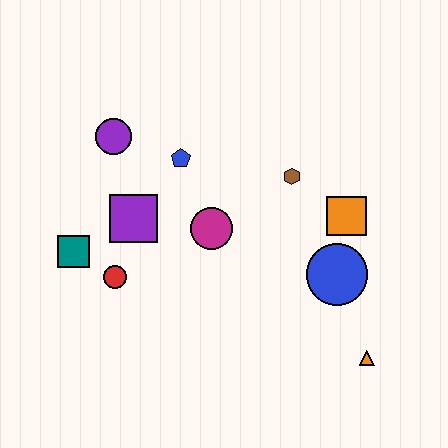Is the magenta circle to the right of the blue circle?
No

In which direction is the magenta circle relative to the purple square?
The magenta circle is to the right of the purple square.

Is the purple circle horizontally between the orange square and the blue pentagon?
No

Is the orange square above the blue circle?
Yes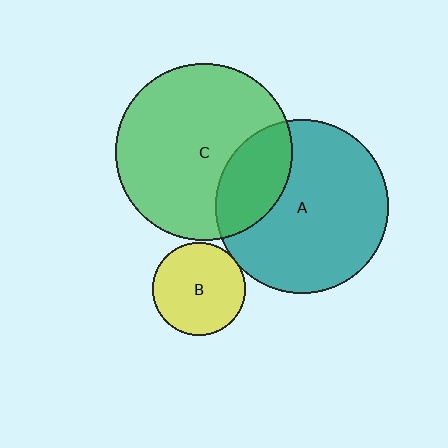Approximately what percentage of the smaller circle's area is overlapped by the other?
Approximately 25%.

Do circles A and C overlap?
Yes.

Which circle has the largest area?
Circle C (green).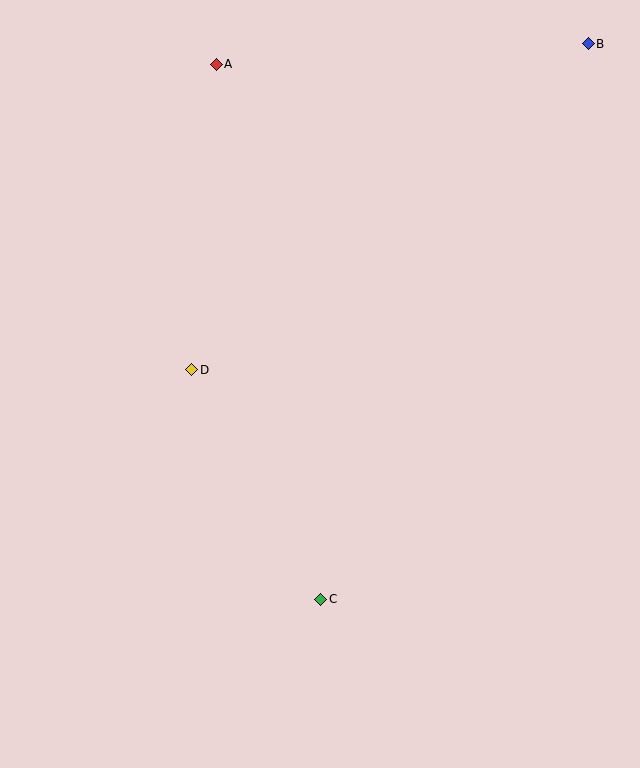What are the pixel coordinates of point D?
Point D is at (192, 370).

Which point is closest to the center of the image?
Point D at (192, 370) is closest to the center.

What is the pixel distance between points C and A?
The distance between C and A is 545 pixels.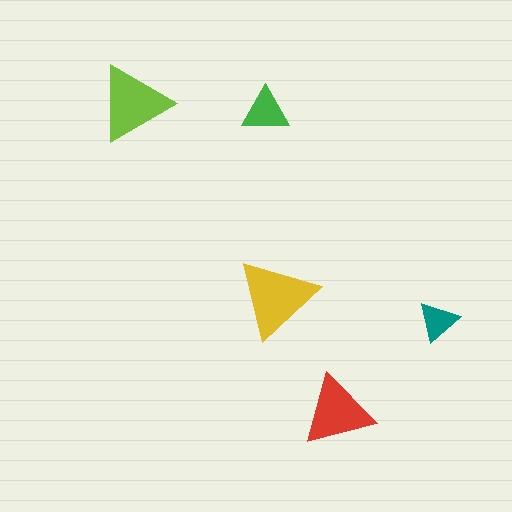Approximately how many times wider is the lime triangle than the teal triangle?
About 2 times wider.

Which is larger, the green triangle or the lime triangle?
The lime one.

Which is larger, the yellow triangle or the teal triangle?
The yellow one.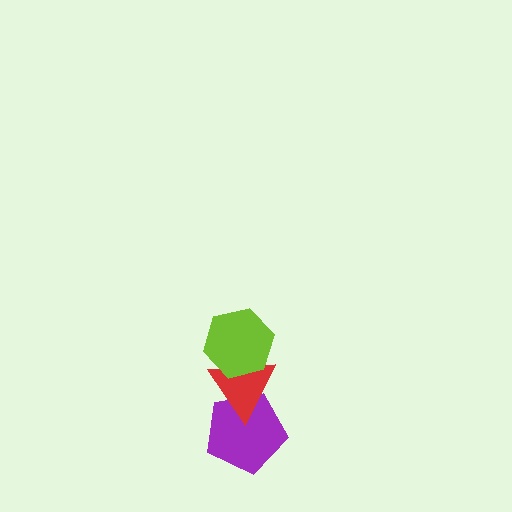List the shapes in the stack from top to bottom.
From top to bottom: the lime hexagon, the red triangle, the purple pentagon.